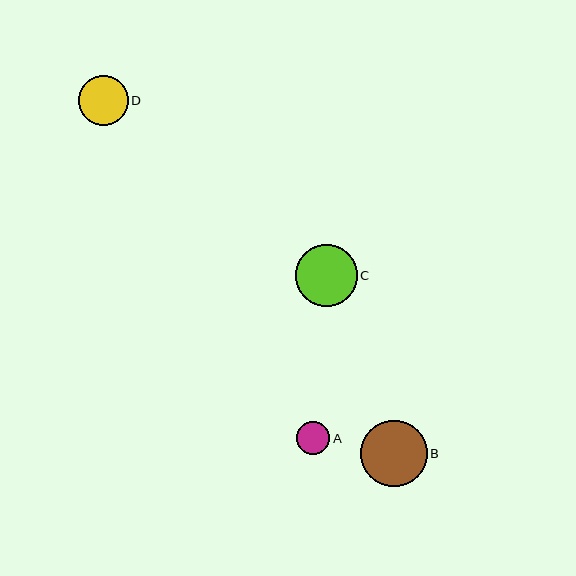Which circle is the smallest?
Circle A is the smallest with a size of approximately 33 pixels.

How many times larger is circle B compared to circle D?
Circle B is approximately 1.3 times the size of circle D.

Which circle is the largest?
Circle B is the largest with a size of approximately 66 pixels.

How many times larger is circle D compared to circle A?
Circle D is approximately 1.5 times the size of circle A.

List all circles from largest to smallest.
From largest to smallest: B, C, D, A.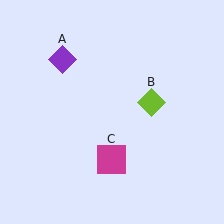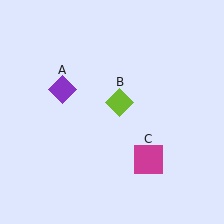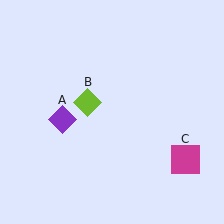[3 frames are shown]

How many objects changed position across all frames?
3 objects changed position: purple diamond (object A), lime diamond (object B), magenta square (object C).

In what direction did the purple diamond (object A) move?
The purple diamond (object A) moved down.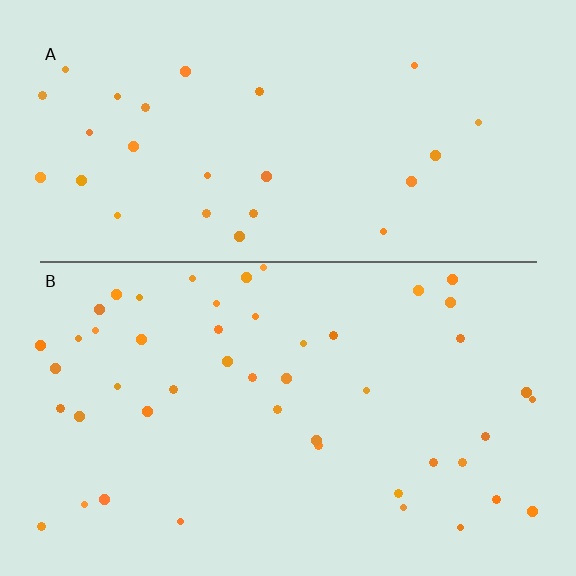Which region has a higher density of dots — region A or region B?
B (the bottom).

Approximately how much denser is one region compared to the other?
Approximately 1.8× — region B over region A.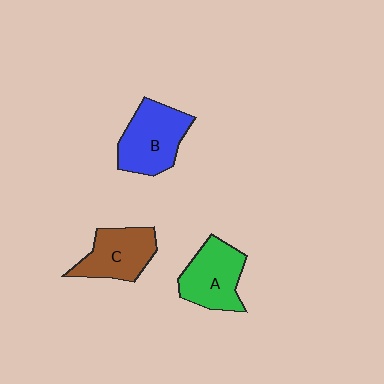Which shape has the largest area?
Shape B (blue).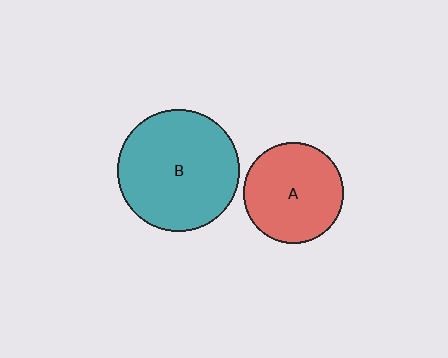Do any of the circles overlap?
No, none of the circles overlap.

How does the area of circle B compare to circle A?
Approximately 1.5 times.